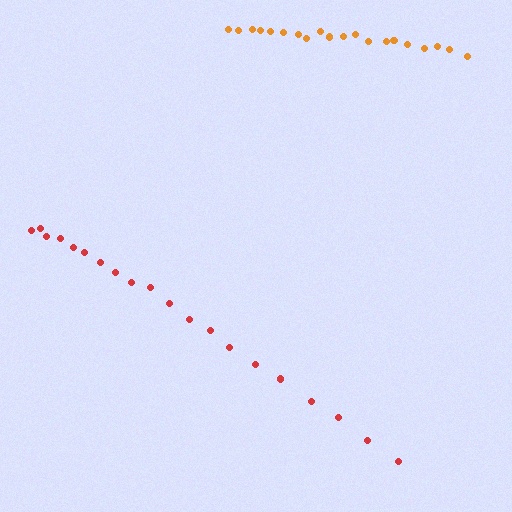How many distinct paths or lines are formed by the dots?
There are 2 distinct paths.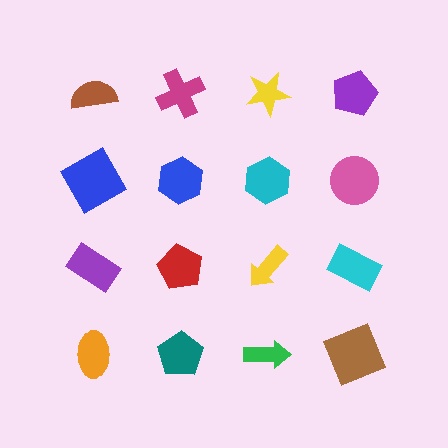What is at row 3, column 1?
A purple rectangle.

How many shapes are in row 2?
4 shapes.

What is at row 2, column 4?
A pink circle.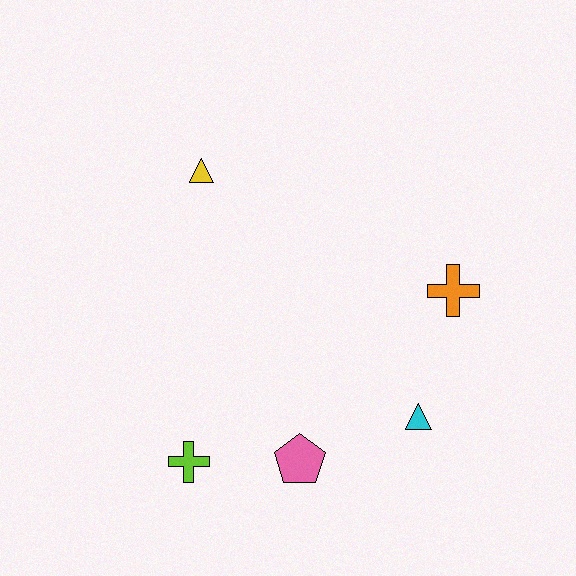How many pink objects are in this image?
There is 1 pink object.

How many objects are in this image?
There are 5 objects.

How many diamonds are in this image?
There are no diamonds.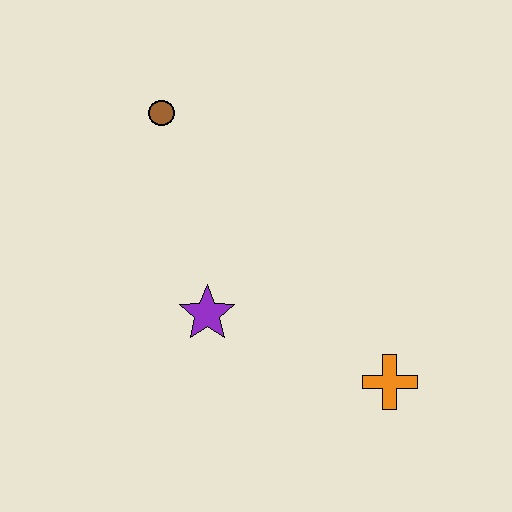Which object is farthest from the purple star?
The brown circle is farthest from the purple star.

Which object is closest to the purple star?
The orange cross is closest to the purple star.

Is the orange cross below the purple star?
Yes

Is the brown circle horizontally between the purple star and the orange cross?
No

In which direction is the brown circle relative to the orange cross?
The brown circle is above the orange cross.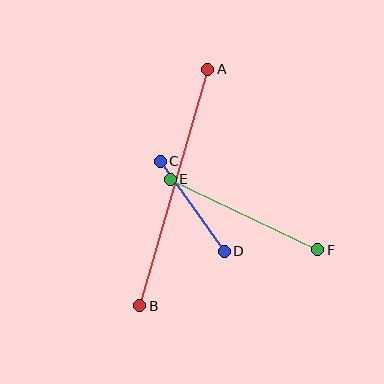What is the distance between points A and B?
The distance is approximately 246 pixels.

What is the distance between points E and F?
The distance is approximately 163 pixels.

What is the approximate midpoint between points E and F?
The midpoint is at approximately (244, 214) pixels.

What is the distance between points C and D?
The distance is approximately 111 pixels.